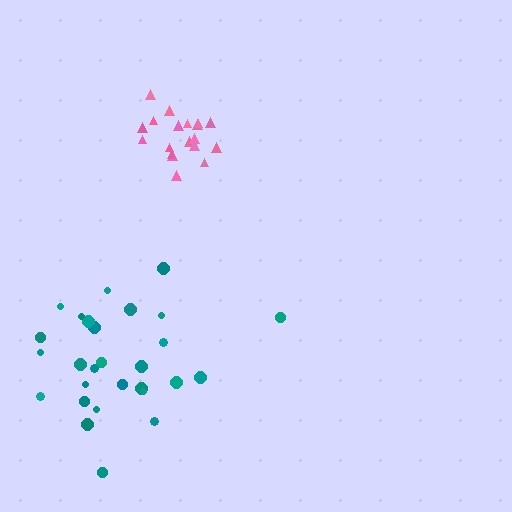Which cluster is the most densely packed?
Pink.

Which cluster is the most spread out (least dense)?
Teal.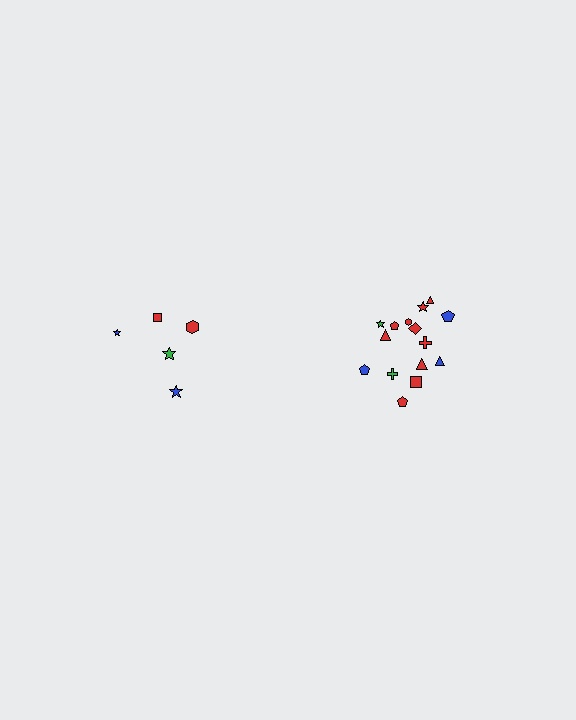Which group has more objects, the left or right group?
The right group.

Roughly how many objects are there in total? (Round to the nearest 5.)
Roughly 20 objects in total.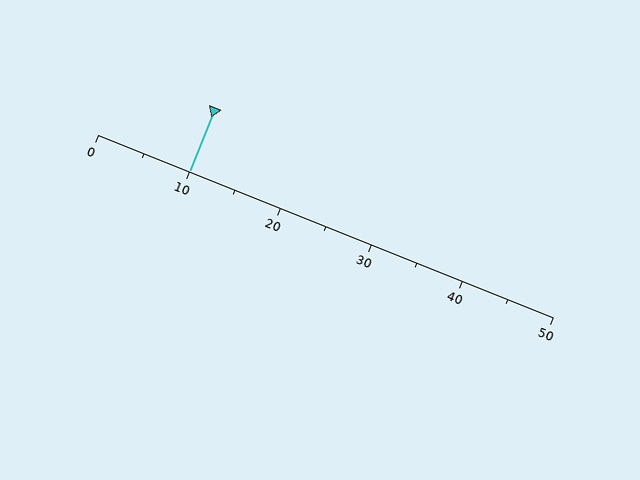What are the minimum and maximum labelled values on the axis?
The axis runs from 0 to 50.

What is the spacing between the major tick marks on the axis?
The major ticks are spaced 10 apart.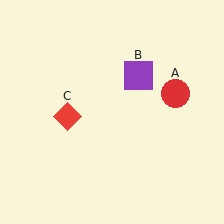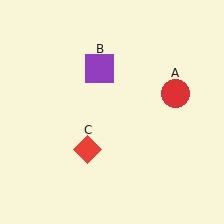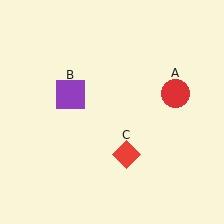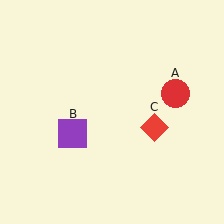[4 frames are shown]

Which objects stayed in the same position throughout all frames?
Red circle (object A) remained stationary.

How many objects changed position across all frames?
2 objects changed position: purple square (object B), red diamond (object C).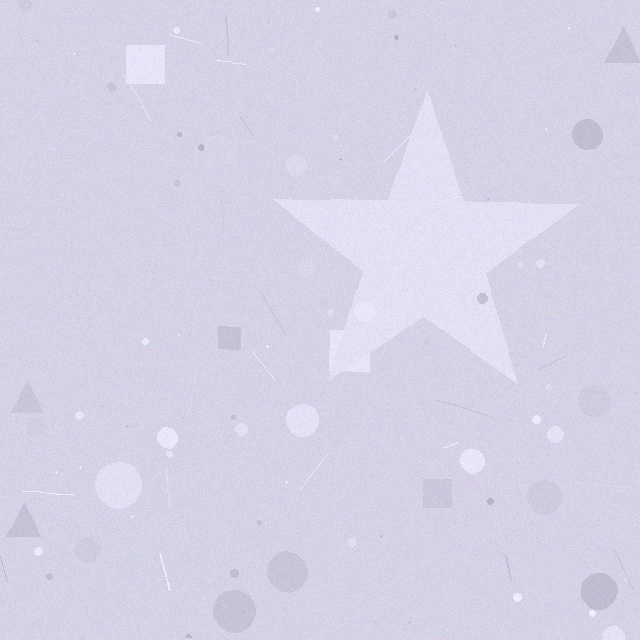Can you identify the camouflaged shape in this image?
The camouflaged shape is a star.